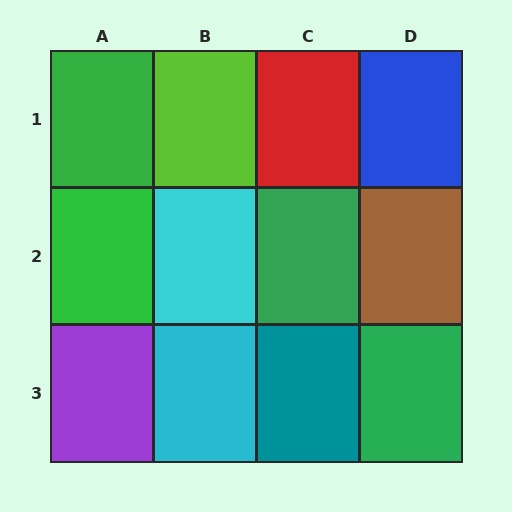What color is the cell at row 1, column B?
Lime.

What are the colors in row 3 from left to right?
Purple, cyan, teal, green.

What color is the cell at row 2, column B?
Cyan.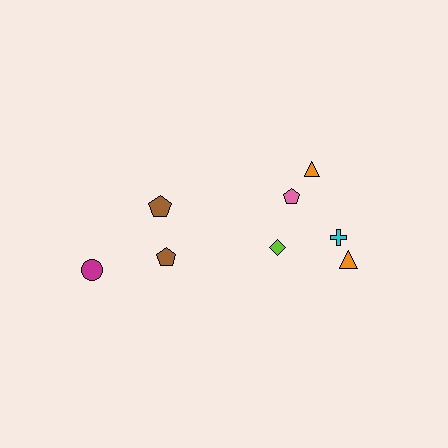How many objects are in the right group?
There are 5 objects.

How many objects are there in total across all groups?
There are 8 objects.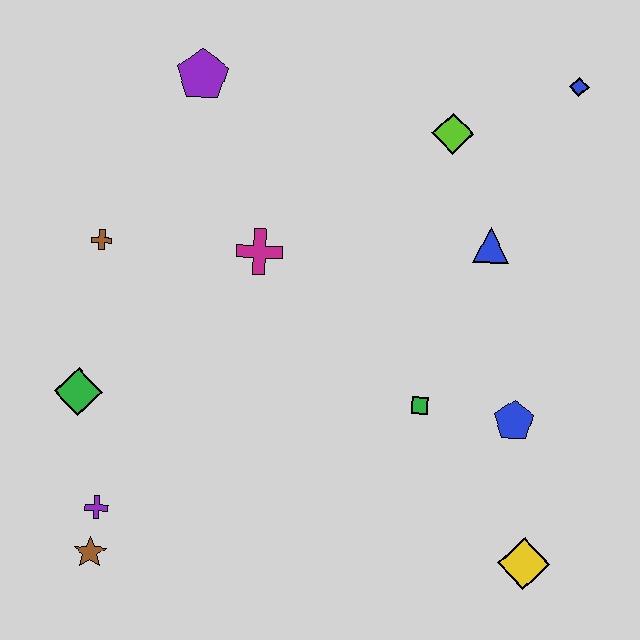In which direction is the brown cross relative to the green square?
The brown cross is to the left of the green square.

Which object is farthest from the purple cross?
The blue diamond is farthest from the purple cross.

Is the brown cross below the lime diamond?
Yes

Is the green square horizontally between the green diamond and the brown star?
No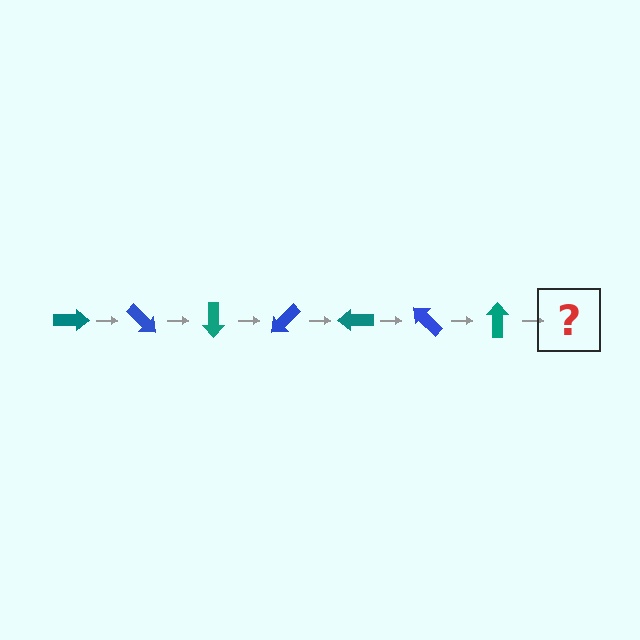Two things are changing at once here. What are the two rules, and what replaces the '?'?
The two rules are that it rotates 45 degrees each step and the color cycles through teal and blue. The '?' should be a blue arrow, rotated 315 degrees from the start.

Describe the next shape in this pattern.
It should be a blue arrow, rotated 315 degrees from the start.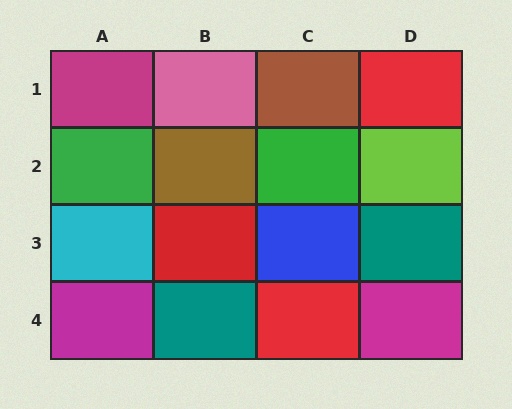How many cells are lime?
1 cell is lime.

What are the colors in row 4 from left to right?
Magenta, teal, red, magenta.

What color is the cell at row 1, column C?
Brown.